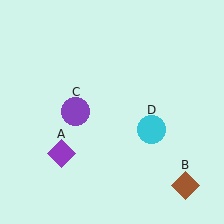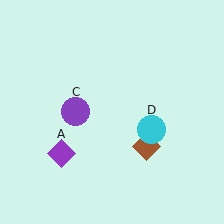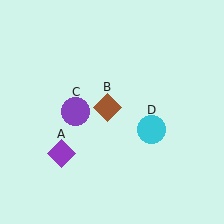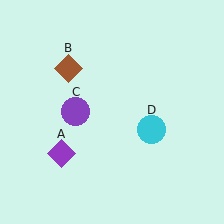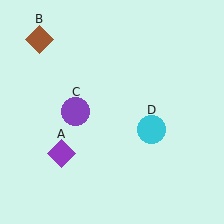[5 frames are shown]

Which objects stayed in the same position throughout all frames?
Purple diamond (object A) and purple circle (object C) and cyan circle (object D) remained stationary.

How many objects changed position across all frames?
1 object changed position: brown diamond (object B).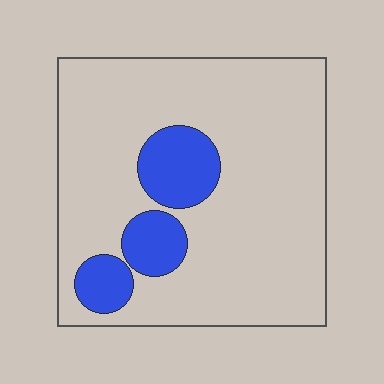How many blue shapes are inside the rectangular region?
3.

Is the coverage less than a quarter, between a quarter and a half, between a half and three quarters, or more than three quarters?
Less than a quarter.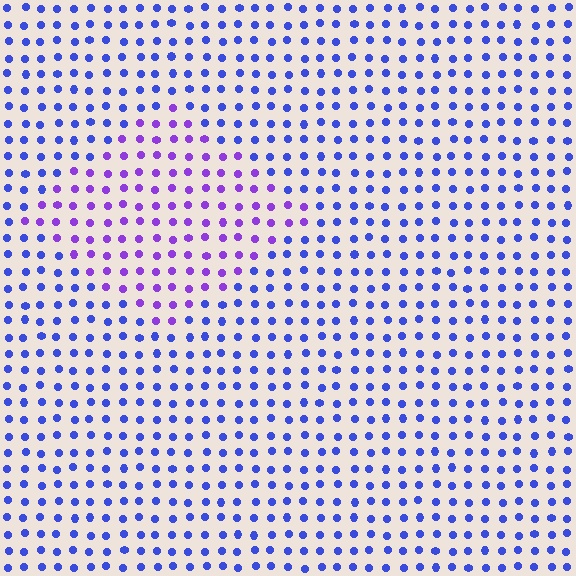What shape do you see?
I see a diamond.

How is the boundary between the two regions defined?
The boundary is defined purely by a slight shift in hue (about 38 degrees). Spacing, size, and orientation are identical on both sides.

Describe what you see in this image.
The image is filled with small blue elements in a uniform arrangement. A diamond-shaped region is visible where the elements are tinted to a slightly different hue, forming a subtle color boundary.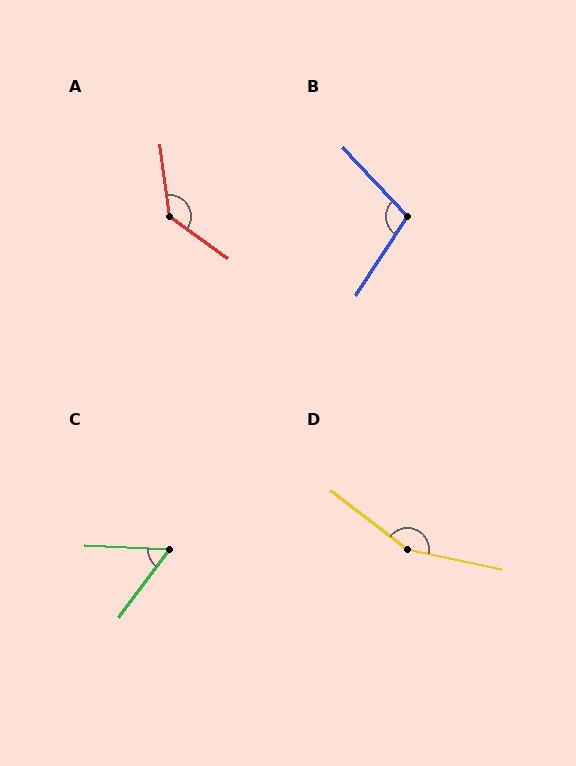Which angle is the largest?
D, at approximately 154 degrees.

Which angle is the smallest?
C, at approximately 56 degrees.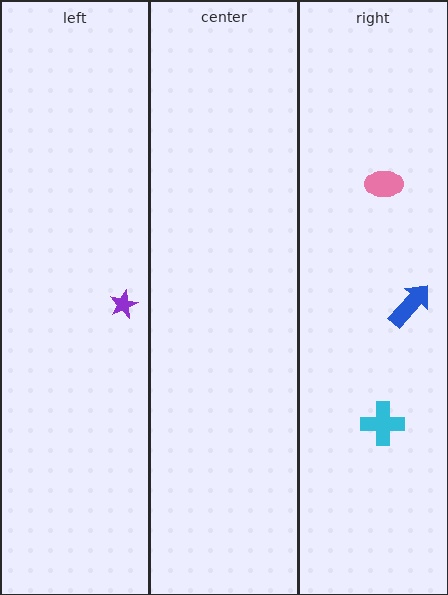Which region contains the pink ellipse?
The right region.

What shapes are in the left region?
The purple star.